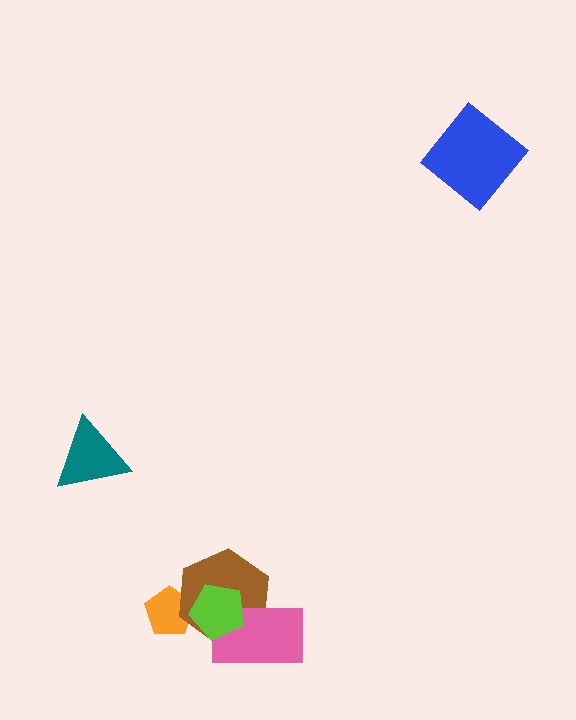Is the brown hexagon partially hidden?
Yes, it is partially covered by another shape.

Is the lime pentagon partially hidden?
No, no other shape covers it.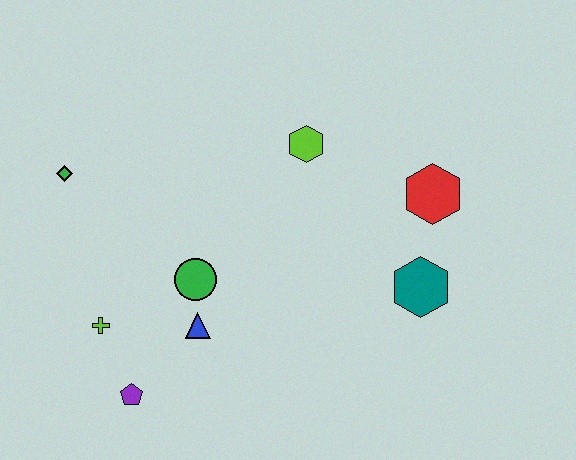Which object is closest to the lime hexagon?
The red hexagon is closest to the lime hexagon.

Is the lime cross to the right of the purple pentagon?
No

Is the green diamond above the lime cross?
Yes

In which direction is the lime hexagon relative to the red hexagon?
The lime hexagon is to the left of the red hexagon.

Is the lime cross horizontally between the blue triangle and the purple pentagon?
No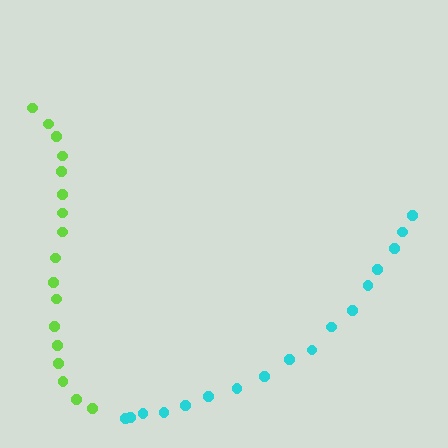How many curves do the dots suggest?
There are 2 distinct paths.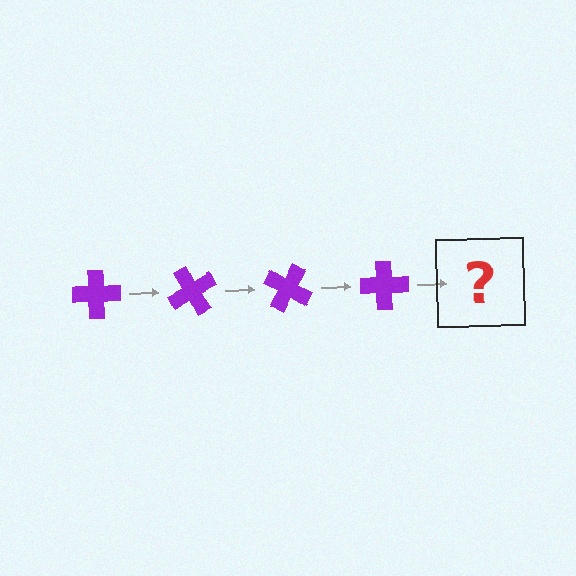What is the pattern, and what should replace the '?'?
The pattern is that the cross rotates 60 degrees each step. The '?' should be a purple cross rotated 240 degrees.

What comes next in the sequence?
The next element should be a purple cross rotated 240 degrees.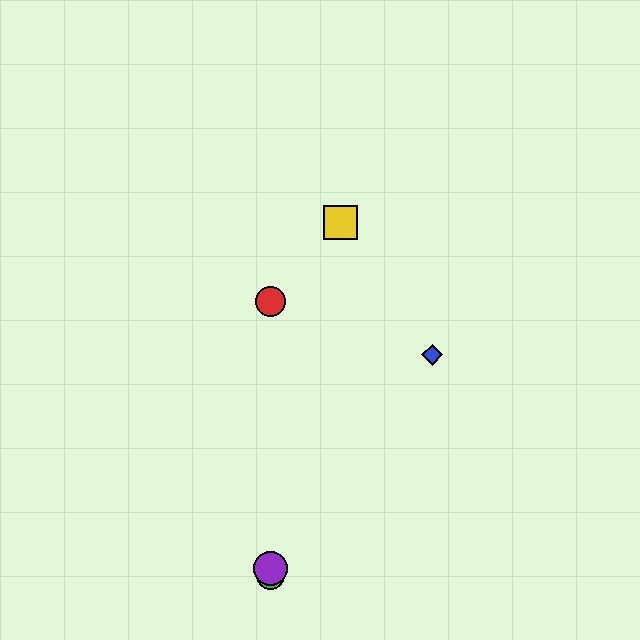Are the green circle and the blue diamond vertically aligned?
No, the green circle is at x≈271 and the blue diamond is at x≈432.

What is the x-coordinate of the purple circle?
The purple circle is at x≈271.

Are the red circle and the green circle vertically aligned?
Yes, both are at x≈271.